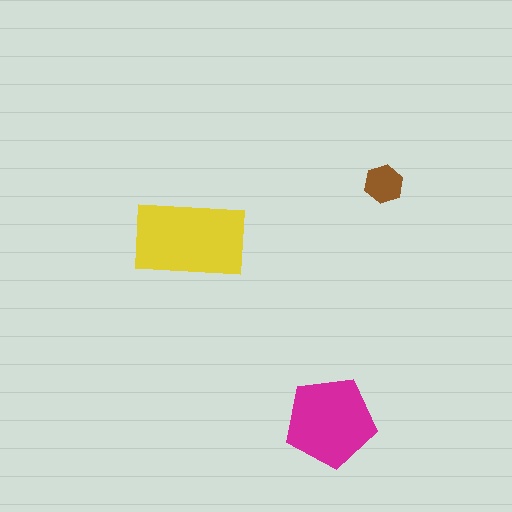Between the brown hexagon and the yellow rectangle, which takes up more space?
The yellow rectangle.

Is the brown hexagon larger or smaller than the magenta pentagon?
Smaller.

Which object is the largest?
The yellow rectangle.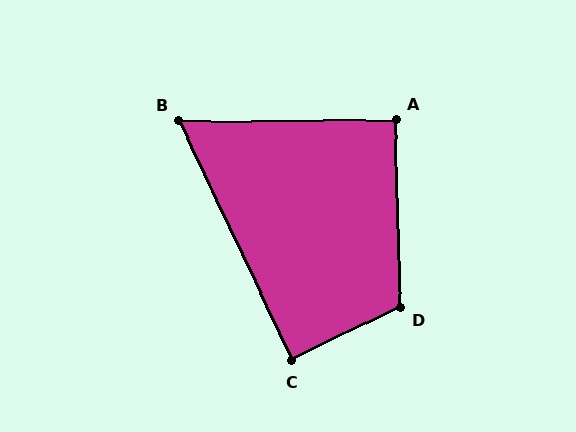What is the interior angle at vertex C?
Approximately 89 degrees (approximately right).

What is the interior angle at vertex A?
Approximately 91 degrees (approximately right).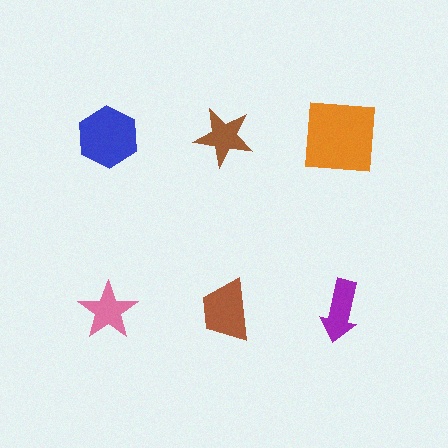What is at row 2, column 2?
A brown trapezoid.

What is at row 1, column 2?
A brown star.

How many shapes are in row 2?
3 shapes.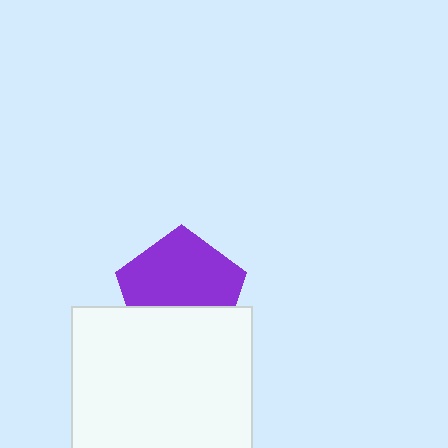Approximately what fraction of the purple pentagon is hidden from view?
Roughly 37% of the purple pentagon is hidden behind the white square.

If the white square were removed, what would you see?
You would see the complete purple pentagon.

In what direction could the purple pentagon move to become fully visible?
The purple pentagon could move up. That would shift it out from behind the white square entirely.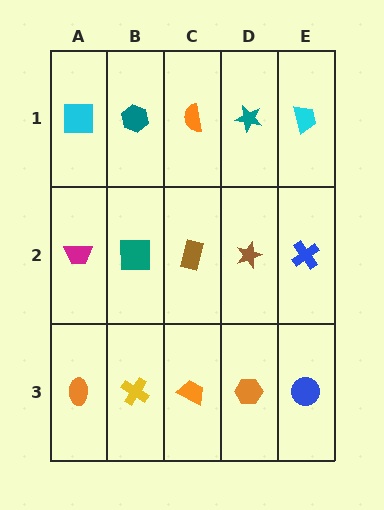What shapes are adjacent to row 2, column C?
An orange semicircle (row 1, column C), an orange trapezoid (row 3, column C), a teal square (row 2, column B), a brown star (row 2, column D).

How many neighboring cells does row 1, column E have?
2.